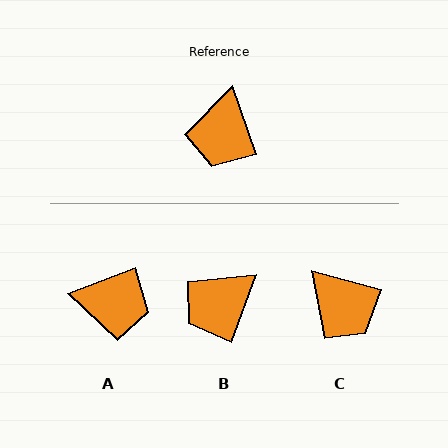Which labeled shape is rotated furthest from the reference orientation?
A, about 92 degrees away.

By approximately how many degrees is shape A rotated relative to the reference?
Approximately 92 degrees counter-clockwise.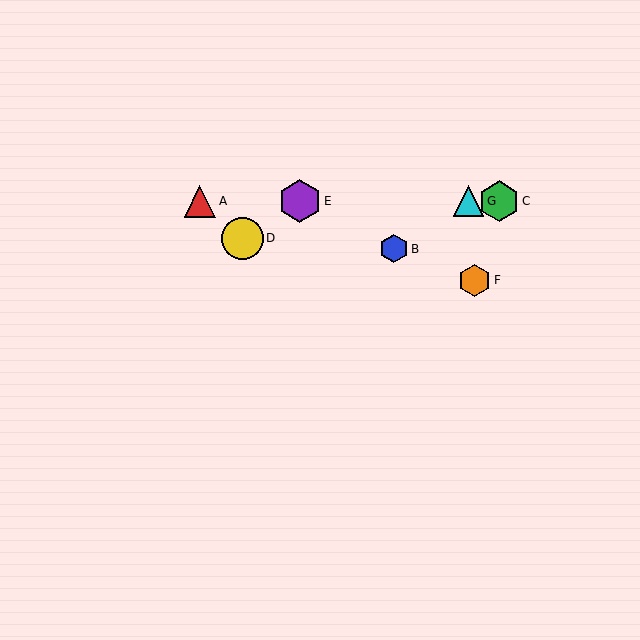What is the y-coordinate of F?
Object F is at y≈280.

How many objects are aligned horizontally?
4 objects (A, C, E, G) are aligned horizontally.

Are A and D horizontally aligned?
No, A is at y≈201 and D is at y≈238.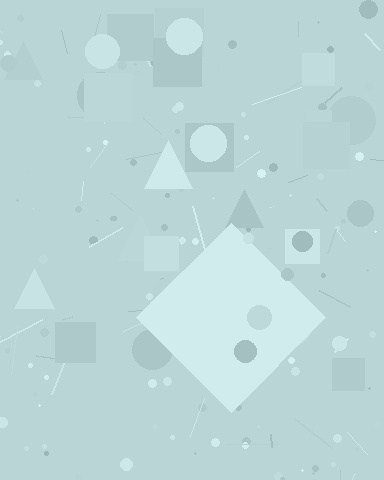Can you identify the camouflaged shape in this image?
The camouflaged shape is a diamond.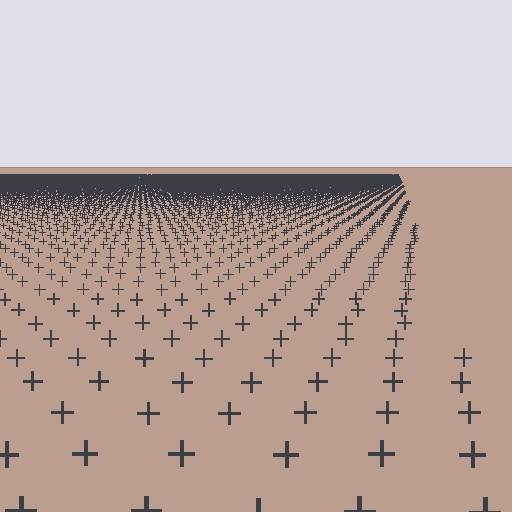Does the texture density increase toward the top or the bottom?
Density increases toward the top.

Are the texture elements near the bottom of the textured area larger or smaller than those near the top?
Larger. Near the bottom, elements are closer to the viewer and appear at a bigger on-screen size.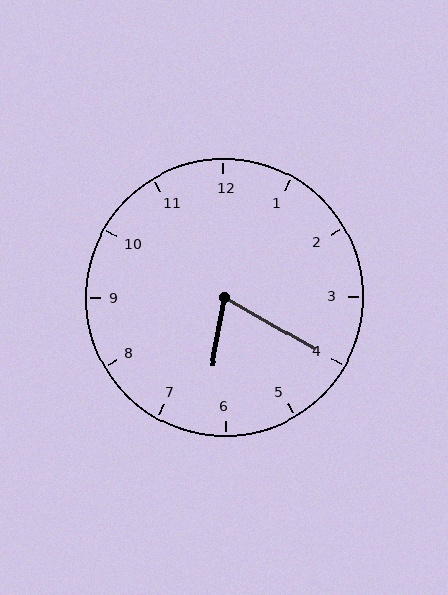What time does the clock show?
6:20.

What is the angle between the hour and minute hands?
Approximately 70 degrees.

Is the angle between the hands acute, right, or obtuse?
It is acute.